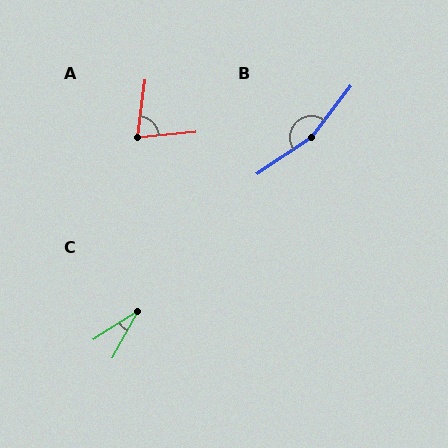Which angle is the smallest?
C, at approximately 29 degrees.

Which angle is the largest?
B, at approximately 162 degrees.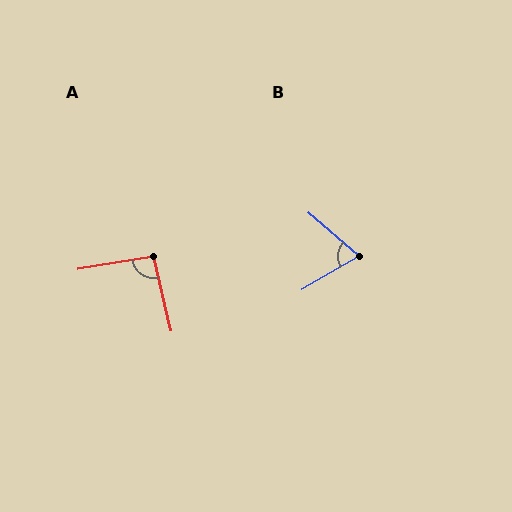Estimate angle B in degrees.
Approximately 71 degrees.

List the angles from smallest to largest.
B (71°), A (93°).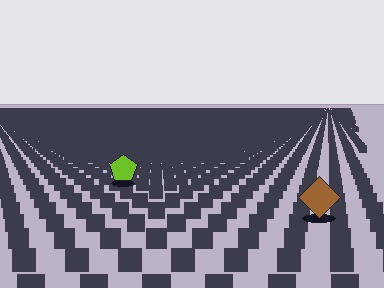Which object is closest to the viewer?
The brown diamond is closest. The texture marks near it are larger and more spread out.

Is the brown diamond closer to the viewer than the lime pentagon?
Yes. The brown diamond is closer — you can tell from the texture gradient: the ground texture is coarser near it.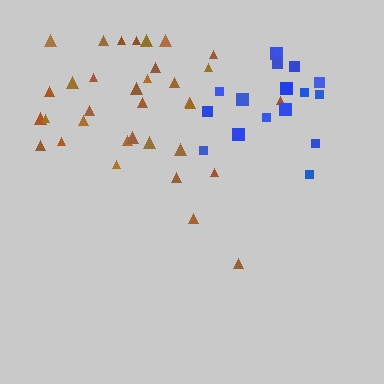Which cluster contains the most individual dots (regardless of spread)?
Brown (34).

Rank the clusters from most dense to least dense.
brown, blue.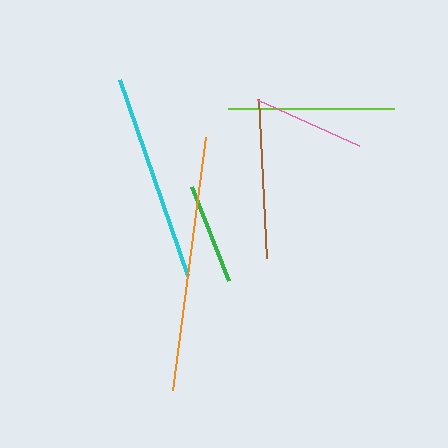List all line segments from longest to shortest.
From longest to shortest: orange, cyan, lime, brown, pink, green.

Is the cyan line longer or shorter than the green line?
The cyan line is longer than the green line.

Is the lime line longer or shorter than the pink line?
The lime line is longer than the pink line.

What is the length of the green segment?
The green segment is approximately 101 pixels long.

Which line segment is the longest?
The orange line is the longest at approximately 255 pixels.